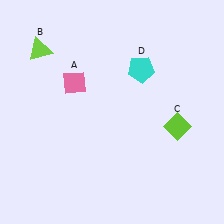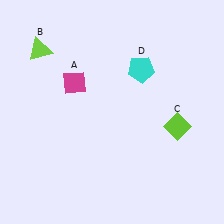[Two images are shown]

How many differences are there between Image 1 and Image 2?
There is 1 difference between the two images.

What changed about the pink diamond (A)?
In Image 1, A is pink. In Image 2, it changed to magenta.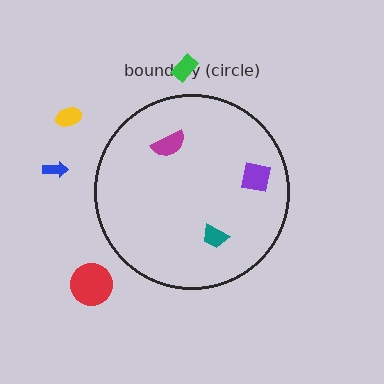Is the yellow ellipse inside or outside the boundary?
Outside.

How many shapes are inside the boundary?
3 inside, 4 outside.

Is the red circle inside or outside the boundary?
Outside.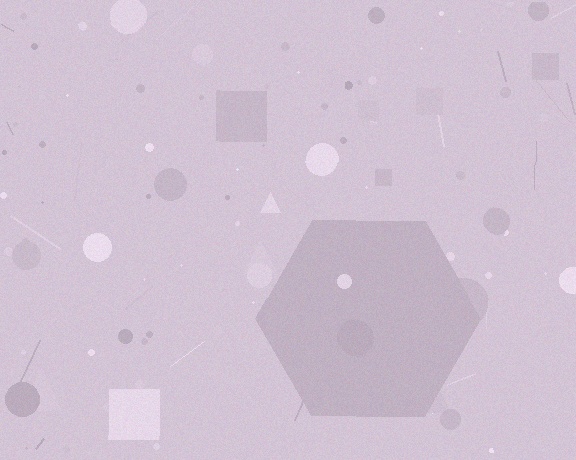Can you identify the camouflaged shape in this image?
The camouflaged shape is a hexagon.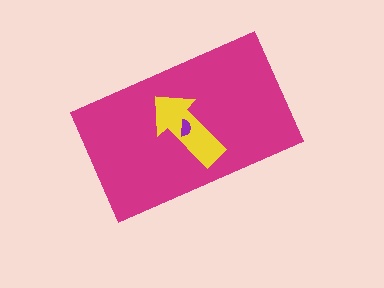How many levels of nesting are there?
3.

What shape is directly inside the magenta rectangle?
The yellow arrow.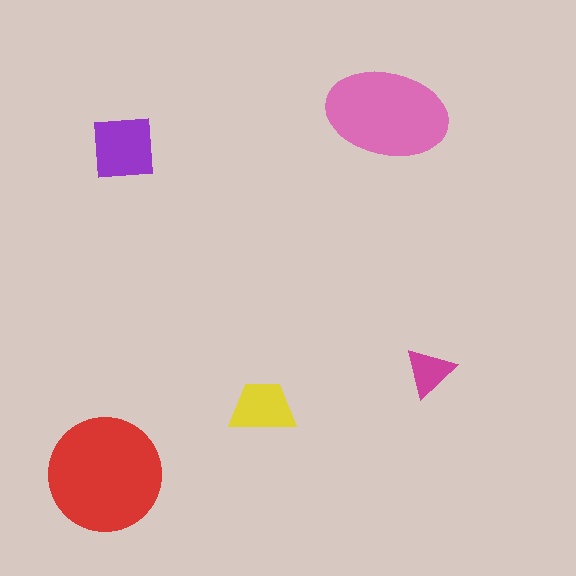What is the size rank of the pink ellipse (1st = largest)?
2nd.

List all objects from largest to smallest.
The red circle, the pink ellipse, the purple square, the yellow trapezoid, the magenta triangle.